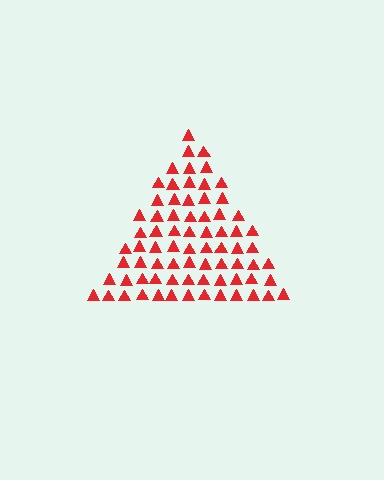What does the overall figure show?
The overall figure shows a triangle.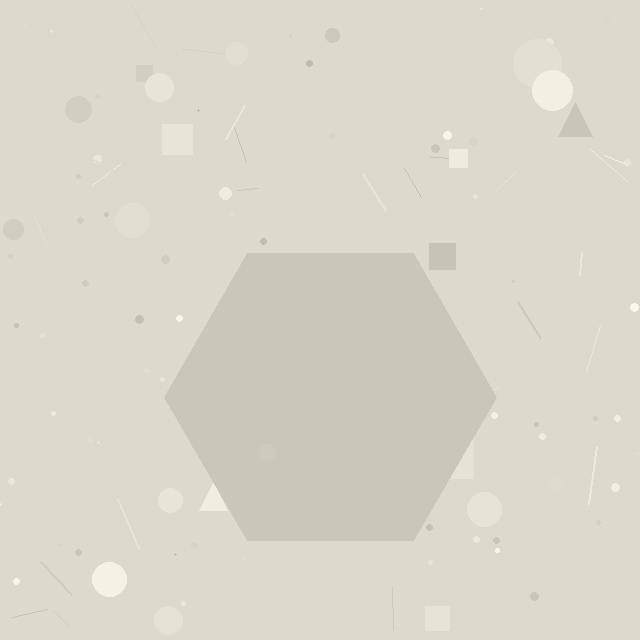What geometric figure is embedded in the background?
A hexagon is embedded in the background.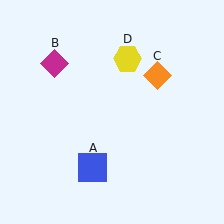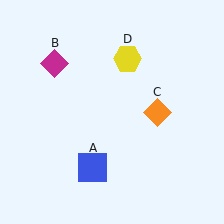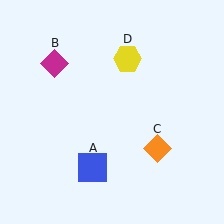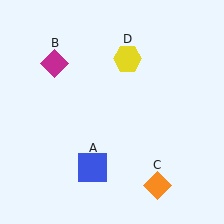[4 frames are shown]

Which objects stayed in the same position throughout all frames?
Blue square (object A) and magenta diamond (object B) and yellow hexagon (object D) remained stationary.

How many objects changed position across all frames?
1 object changed position: orange diamond (object C).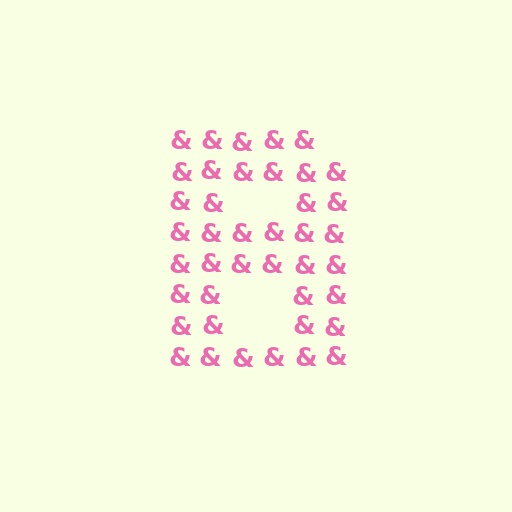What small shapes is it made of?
It is made of small ampersands.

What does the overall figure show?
The overall figure shows the letter B.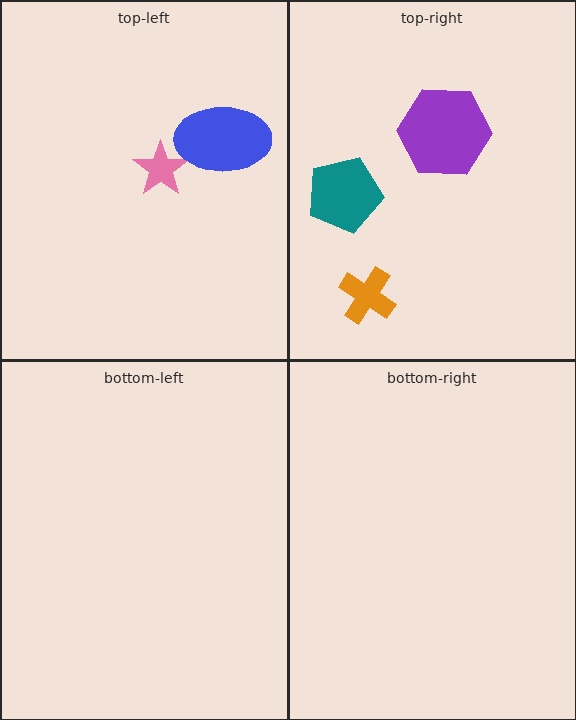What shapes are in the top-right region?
The orange cross, the teal pentagon, the purple hexagon.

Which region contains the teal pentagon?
The top-right region.